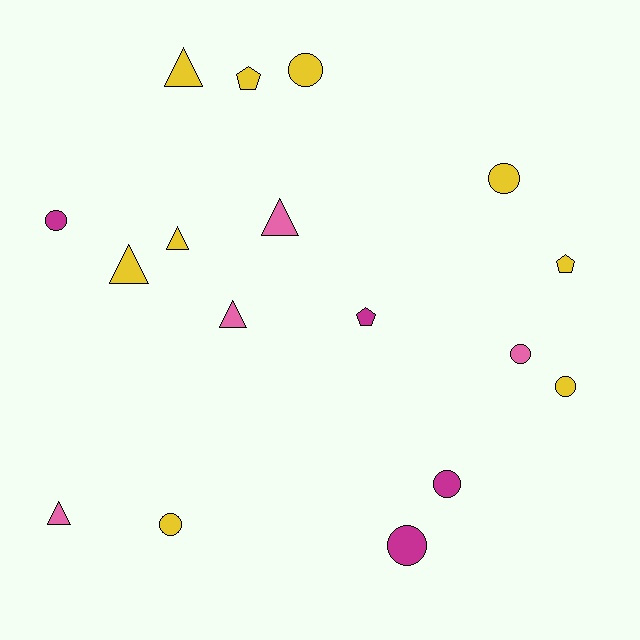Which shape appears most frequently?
Circle, with 8 objects.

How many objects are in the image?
There are 17 objects.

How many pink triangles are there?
There are 3 pink triangles.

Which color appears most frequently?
Yellow, with 9 objects.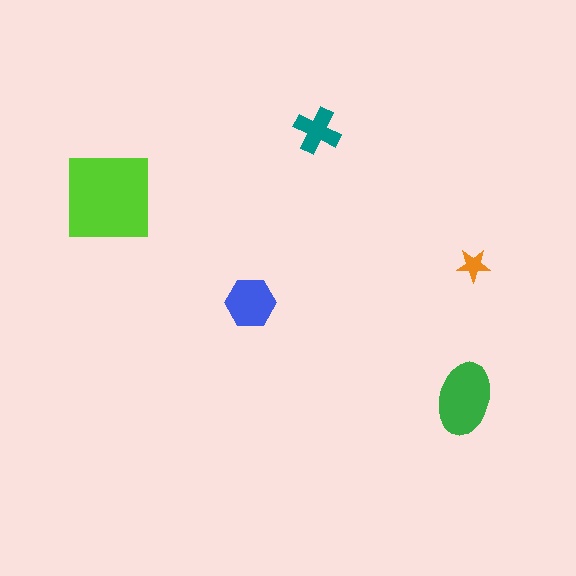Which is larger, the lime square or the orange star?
The lime square.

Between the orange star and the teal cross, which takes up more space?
The teal cross.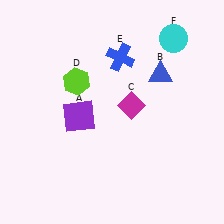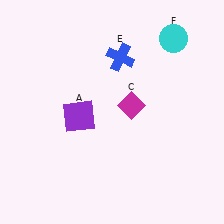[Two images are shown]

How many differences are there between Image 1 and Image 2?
There are 2 differences between the two images.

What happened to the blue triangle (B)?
The blue triangle (B) was removed in Image 2. It was in the top-right area of Image 1.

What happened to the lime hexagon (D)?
The lime hexagon (D) was removed in Image 2. It was in the top-left area of Image 1.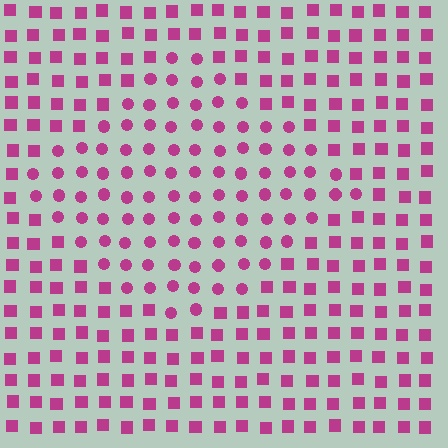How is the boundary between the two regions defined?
The boundary is defined by a change in element shape: circles inside vs. squares outside. All elements share the same color and spacing.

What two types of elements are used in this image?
The image uses circles inside the diamond region and squares outside it.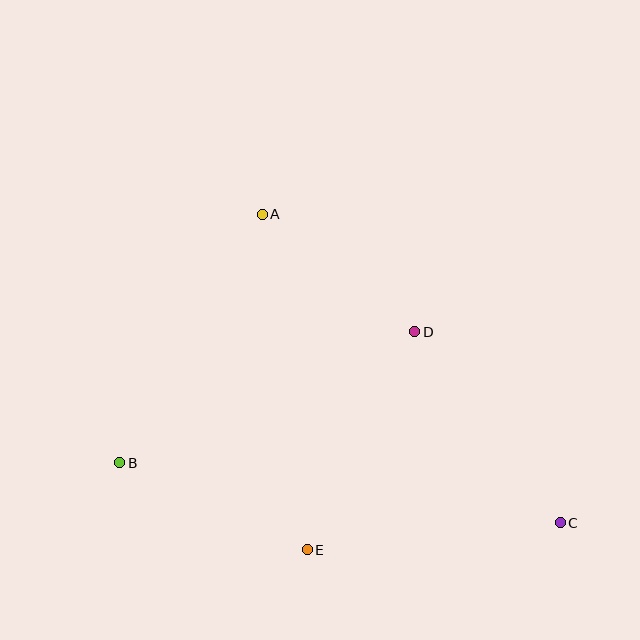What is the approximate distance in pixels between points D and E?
The distance between D and E is approximately 243 pixels.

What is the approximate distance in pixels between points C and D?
The distance between C and D is approximately 240 pixels.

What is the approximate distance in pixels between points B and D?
The distance between B and D is approximately 323 pixels.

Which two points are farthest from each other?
Points B and C are farthest from each other.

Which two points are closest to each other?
Points A and D are closest to each other.